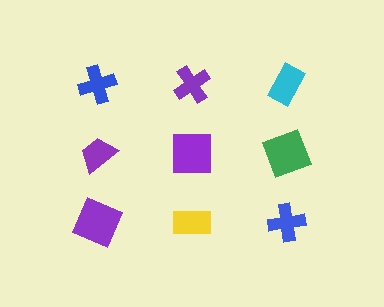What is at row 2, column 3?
A green square.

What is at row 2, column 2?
A purple square.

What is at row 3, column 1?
A purple square.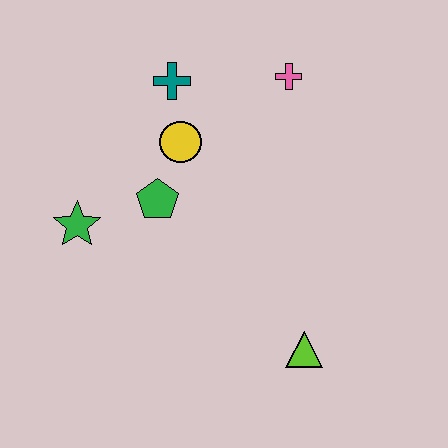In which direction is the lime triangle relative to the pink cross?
The lime triangle is below the pink cross.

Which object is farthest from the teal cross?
The lime triangle is farthest from the teal cross.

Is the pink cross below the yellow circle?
No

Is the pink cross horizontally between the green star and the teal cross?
No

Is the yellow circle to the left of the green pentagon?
No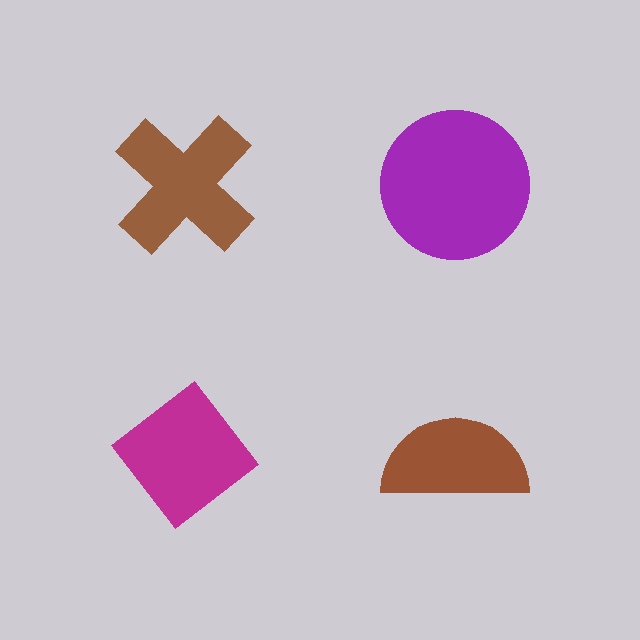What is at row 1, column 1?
A brown cross.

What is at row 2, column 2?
A brown semicircle.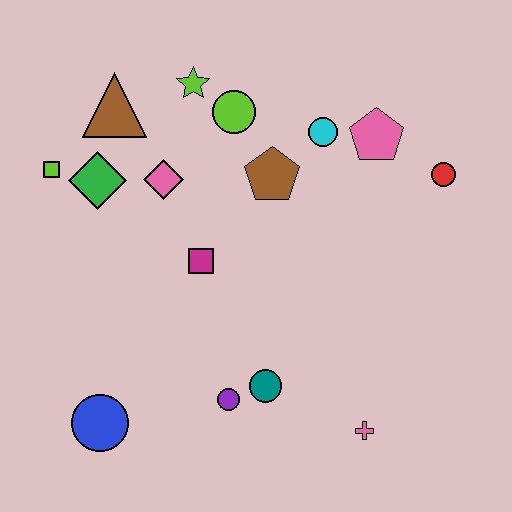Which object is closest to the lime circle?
The lime star is closest to the lime circle.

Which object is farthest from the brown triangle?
The pink cross is farthest from the brown triangle.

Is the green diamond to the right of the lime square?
Yes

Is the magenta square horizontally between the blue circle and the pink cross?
Yes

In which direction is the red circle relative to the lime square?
The red circle is to the right of the lime square.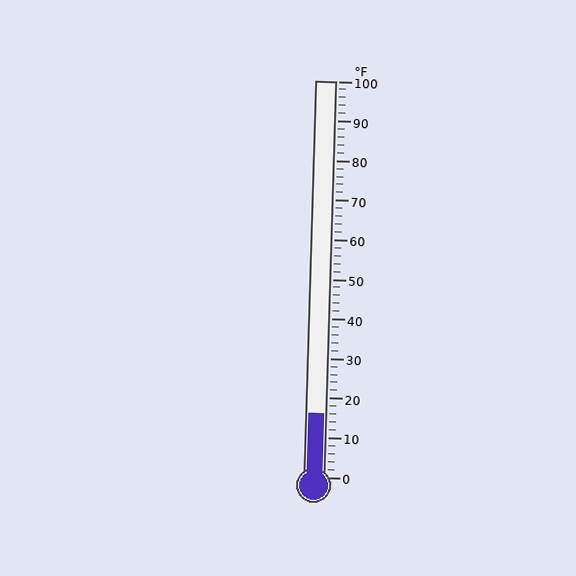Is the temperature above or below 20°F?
The temperature is below 20°F.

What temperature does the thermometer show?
The thermometer shows approximately 16°F.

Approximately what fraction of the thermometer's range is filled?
The thermometer is filled to approximately 15% of its range.